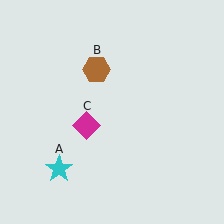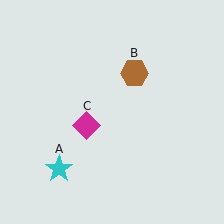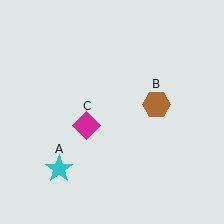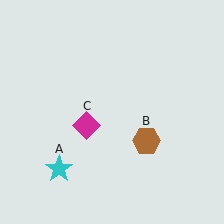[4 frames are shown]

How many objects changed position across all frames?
1 object changed position: brown hexagon (object B).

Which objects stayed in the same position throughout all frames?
Cyan star (object A) and magenta diamond (object C) remained stationary.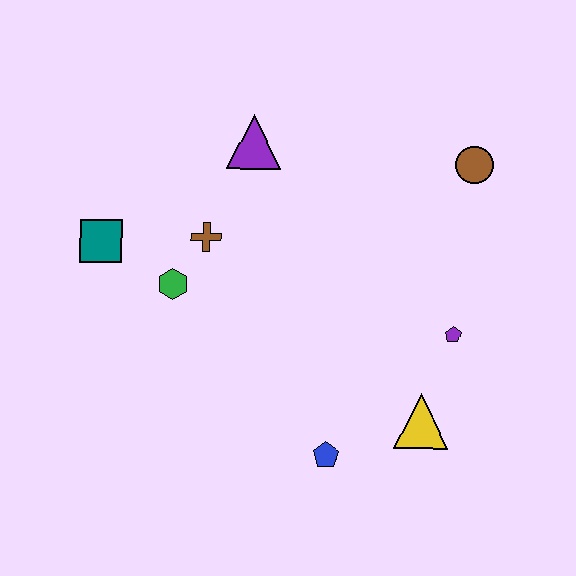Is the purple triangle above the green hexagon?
Yes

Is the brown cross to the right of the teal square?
Yes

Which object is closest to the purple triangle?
The brown cross is closest to the purple triangle.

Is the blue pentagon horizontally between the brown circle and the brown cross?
Yes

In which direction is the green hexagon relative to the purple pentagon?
The green hexagon is to the left of the purple pentagon.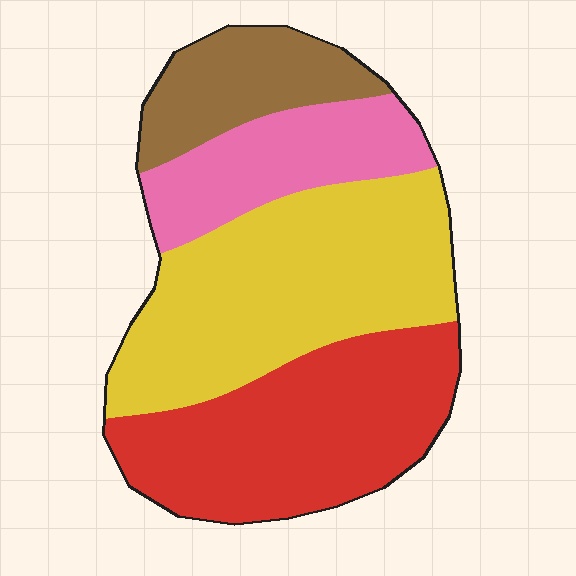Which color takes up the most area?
Yellow, at roughly 35%.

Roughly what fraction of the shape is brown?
Brown covers about 15% of the shape.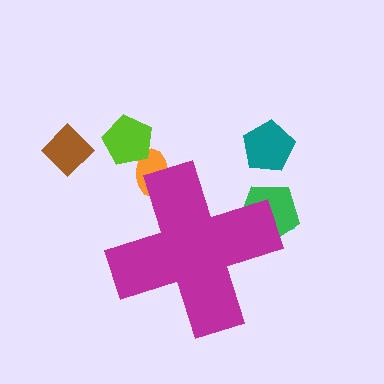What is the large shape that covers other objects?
A magenta cross.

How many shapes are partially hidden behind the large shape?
3 shapes are partially hidden.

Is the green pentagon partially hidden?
Yes, the green pentagon is partially hidden behind the magenta cross.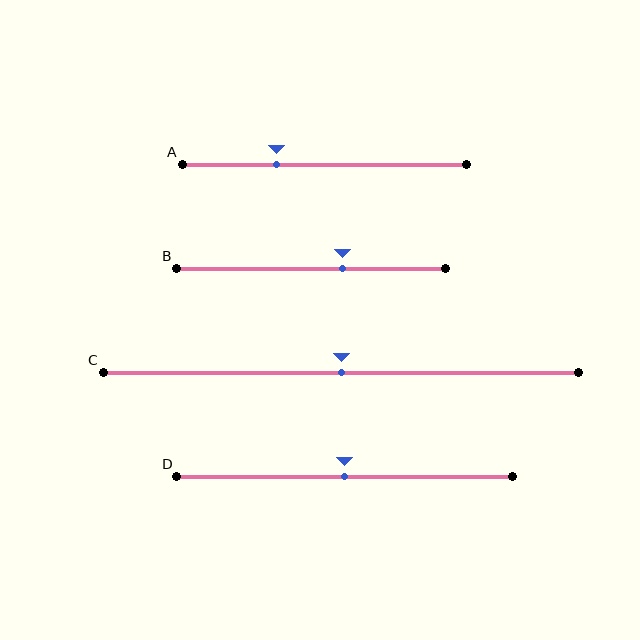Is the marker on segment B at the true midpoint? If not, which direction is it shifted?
No, the marker on segment B is shifted to the right by about 12% of the segment length.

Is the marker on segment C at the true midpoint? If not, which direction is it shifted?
Yes, the marker on segment C is at the true midpoint.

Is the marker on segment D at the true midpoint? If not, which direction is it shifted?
Yes, the marker on segment D is at the true midpoint.